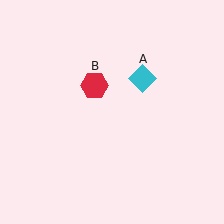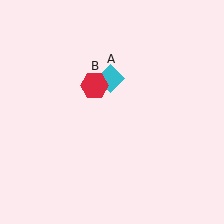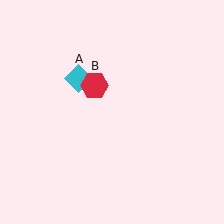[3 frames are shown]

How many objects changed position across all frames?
1 object changed position: cyan diamond (object A).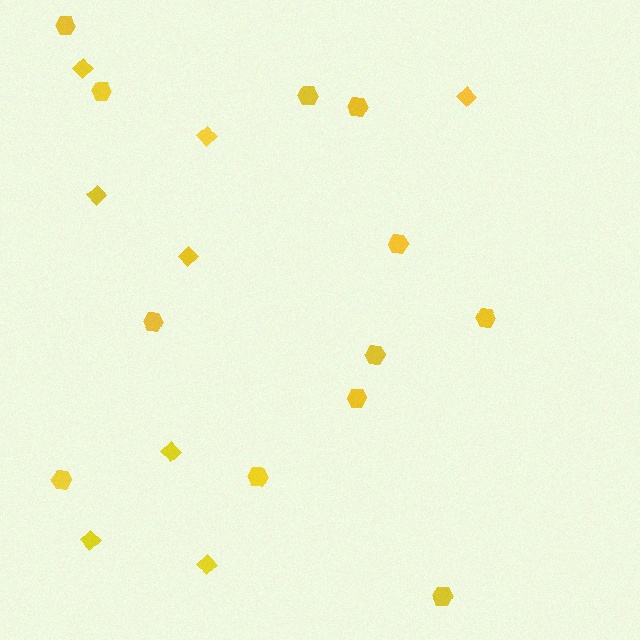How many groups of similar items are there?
There are 2 groups: one group of hexagons (12) and one group of diamonds (8).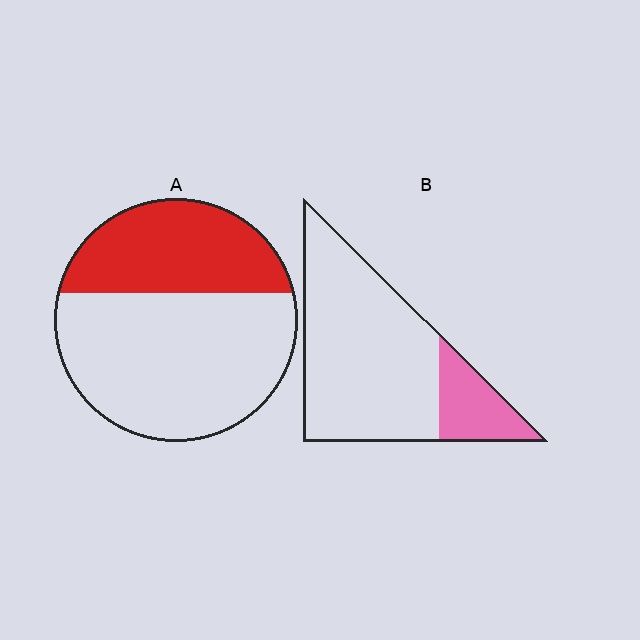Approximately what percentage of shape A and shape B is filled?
A is approximately 35% and B is approximately 20%.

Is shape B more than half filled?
No.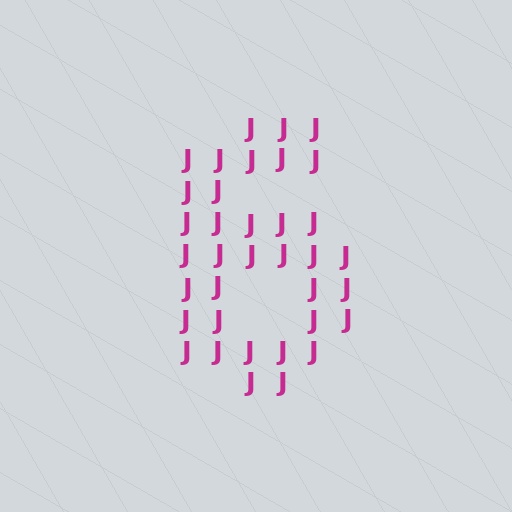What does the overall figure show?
The overall figure shows the digit 6.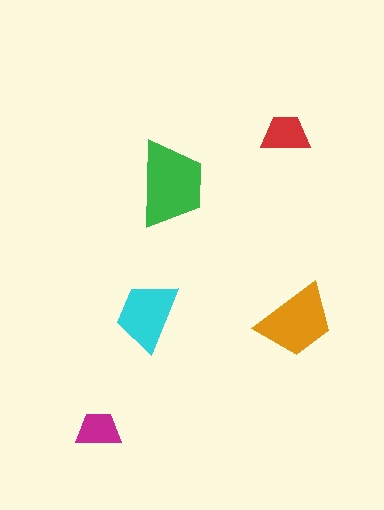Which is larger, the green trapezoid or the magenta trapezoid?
The green one.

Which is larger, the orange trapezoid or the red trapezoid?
The orange one.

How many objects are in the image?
There are 5 objects in the image.